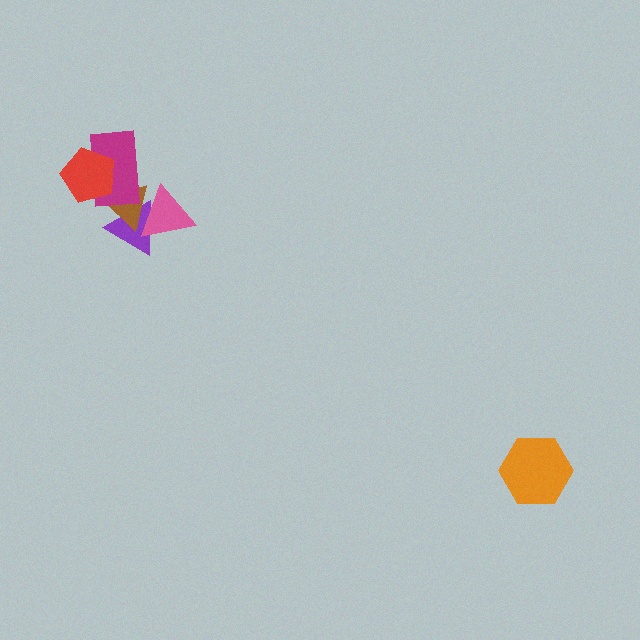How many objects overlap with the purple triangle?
2 objects overlap with the purple triangle.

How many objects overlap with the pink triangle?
2 objects overlap with the pink triangle.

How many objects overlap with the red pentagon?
2 objects overlap with the red pentagon.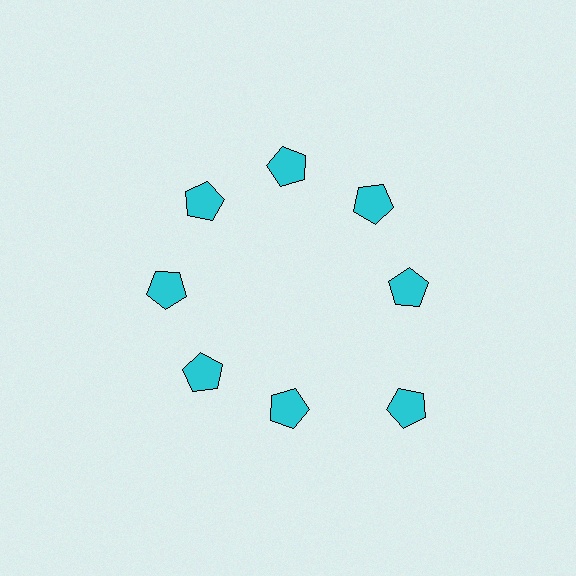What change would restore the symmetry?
The symmetry would be restored by moving it inward, back onto the ring so that all 8 pentagons sit at equal angles and equal distance from the center.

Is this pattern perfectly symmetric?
No. The 8 cyan pentagons are arranged in a ring, but one element near the 4 o'clock position is pushed outward from the center, breaking the 8-fold rotational symmetry.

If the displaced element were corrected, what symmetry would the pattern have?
It would have 8-fold rotational symmetry — the pattern would map onto itself every 45 degrees.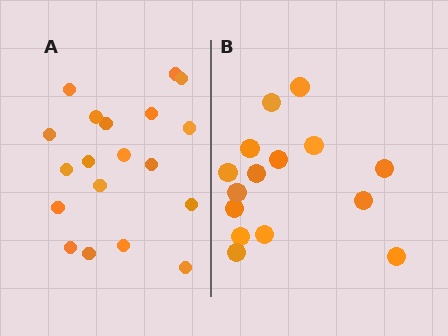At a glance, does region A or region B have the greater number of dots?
Region A (the left region) has more dots.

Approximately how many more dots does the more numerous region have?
Region A has about 4 more dots than region B.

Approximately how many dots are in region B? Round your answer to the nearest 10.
About 20 dots. (The exact count is 15, which rounds to 20.)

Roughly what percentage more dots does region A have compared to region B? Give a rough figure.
About 25% more.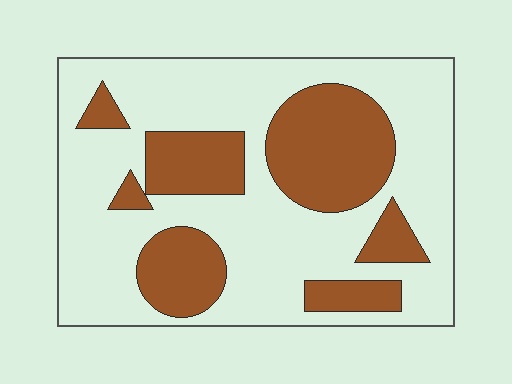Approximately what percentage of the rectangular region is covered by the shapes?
Approximately 30%.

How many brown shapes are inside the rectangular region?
7.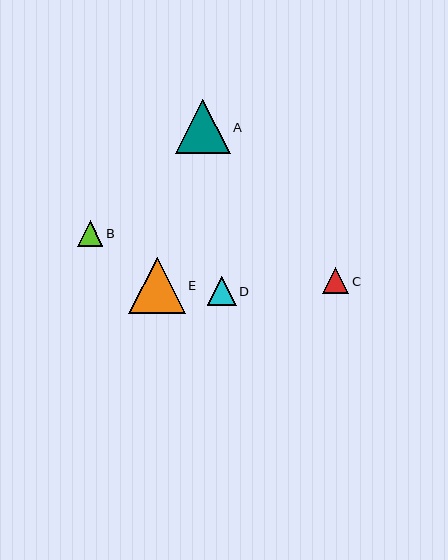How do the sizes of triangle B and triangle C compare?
Triangle B and triangle C are approximately the same size.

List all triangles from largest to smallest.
From largest to smallest: E, A, D, B, C.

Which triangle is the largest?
Triangle E is the largest with a size of approximately 56 pixels.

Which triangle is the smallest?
Triangle C is the smallest with a size of approximately 26 pixels.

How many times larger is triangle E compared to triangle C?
Triangle E is approximately 2.2 times the size of triangle C.